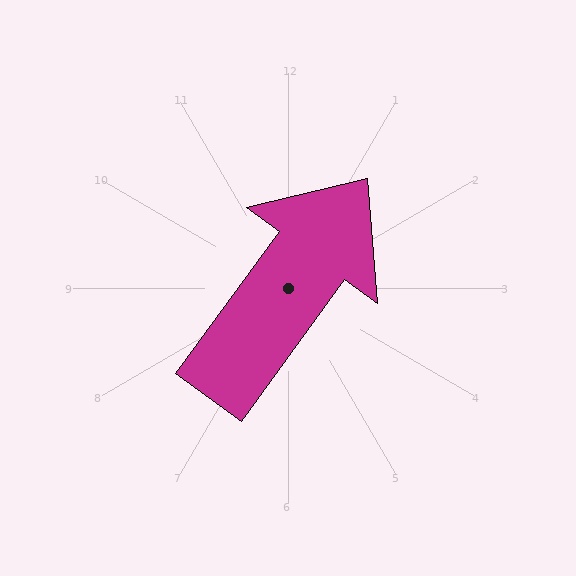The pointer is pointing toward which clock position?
Roughly 1 o'clock.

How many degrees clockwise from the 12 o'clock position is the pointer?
Approximately 36 degrees.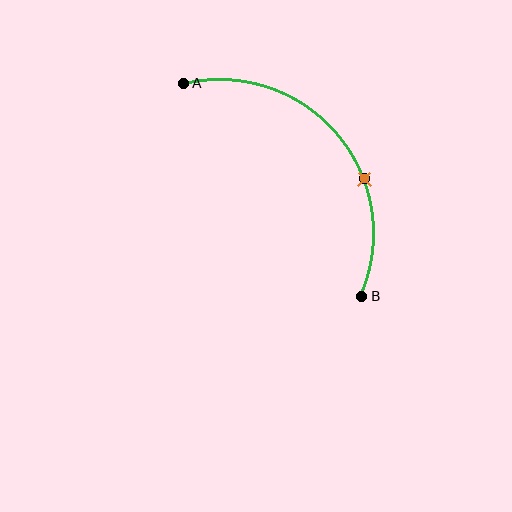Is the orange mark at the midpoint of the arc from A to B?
No. The orange mark lies on the arc but is closer to endpoint B. The arc midpoint would be at the point on the curve equidistant along the arc from both A and B.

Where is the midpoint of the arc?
The arc midpoint is the point on the curve farthest from the straight line joining A and B. It sits above and to the right of that line.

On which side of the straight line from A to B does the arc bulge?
The arc bulges above and to the right of the straight line connecting A and B.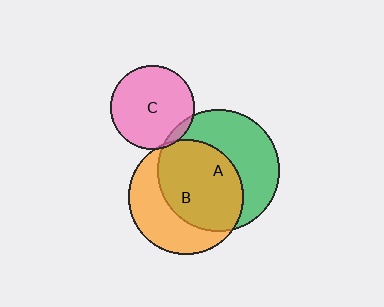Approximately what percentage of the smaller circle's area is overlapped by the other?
Approximately 5%.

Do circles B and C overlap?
Yes.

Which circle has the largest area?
Circle A (green).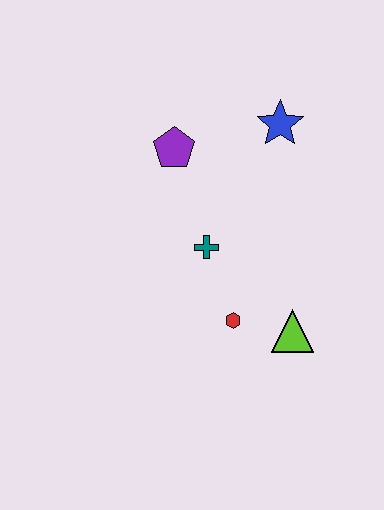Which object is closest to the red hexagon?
The lime triangle is closest to the red hexagon.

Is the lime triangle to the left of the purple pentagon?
No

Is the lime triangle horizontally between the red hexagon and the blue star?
No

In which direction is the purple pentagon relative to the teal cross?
The purple pentagon is above the teal cross.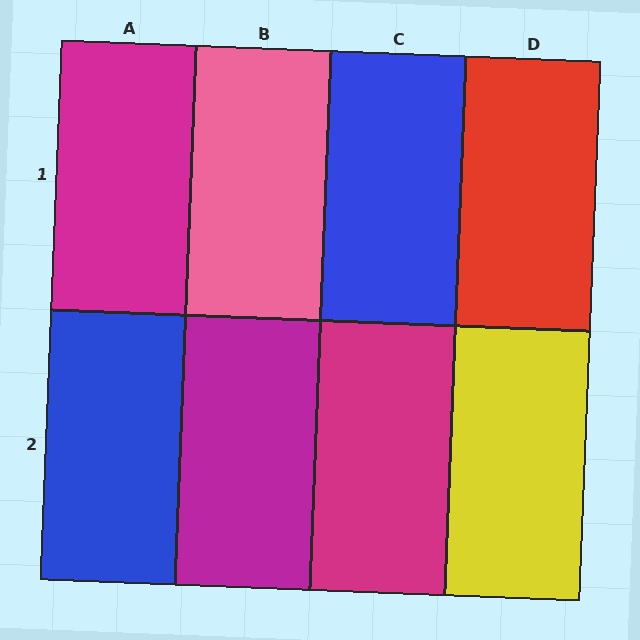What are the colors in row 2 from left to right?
Blue, magenta, magenta, yellow.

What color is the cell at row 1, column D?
Red.